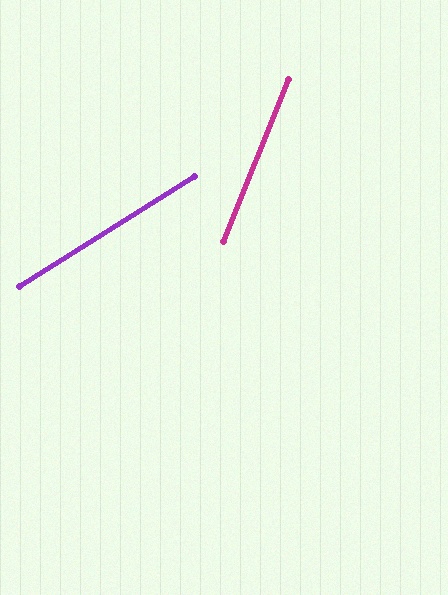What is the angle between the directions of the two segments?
Approximately 36 degrees.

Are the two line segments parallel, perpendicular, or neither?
Neither parallel nor perpendicular — they differ by about 36°.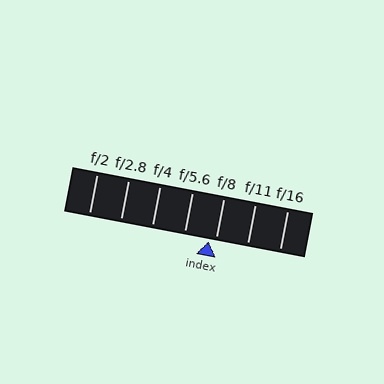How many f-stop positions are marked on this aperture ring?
There are 7 f-stop positions marked.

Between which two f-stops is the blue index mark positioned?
The index mark is between f/5.6 and f/8.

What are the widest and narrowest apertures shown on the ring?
The widest aperture shown is f/2 and the narrowest is f/16.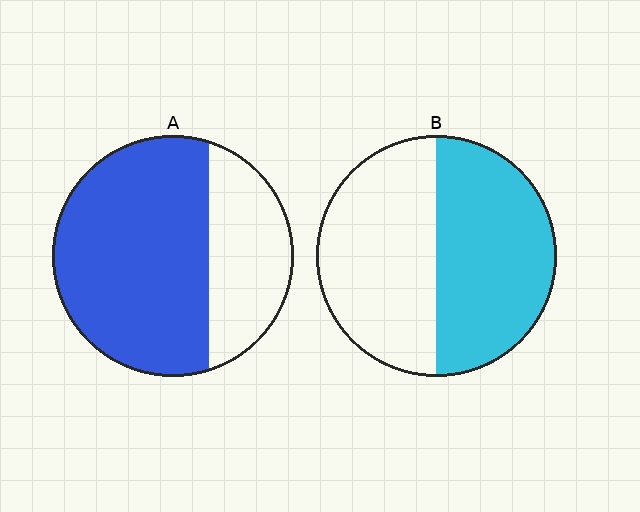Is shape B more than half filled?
Roughly half.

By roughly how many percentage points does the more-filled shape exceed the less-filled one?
By roughly 20 percentage points (A over B).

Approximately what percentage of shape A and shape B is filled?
A is approximately 70% and B is approximately 50%.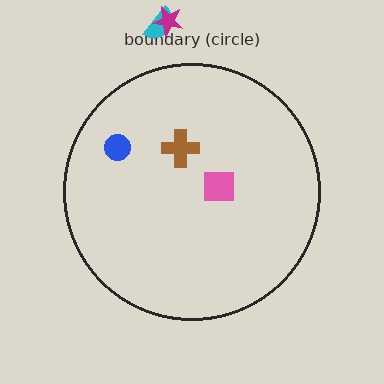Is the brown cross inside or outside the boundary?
Inside.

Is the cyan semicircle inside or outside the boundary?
Outside.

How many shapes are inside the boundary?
3 inside, 2 outside.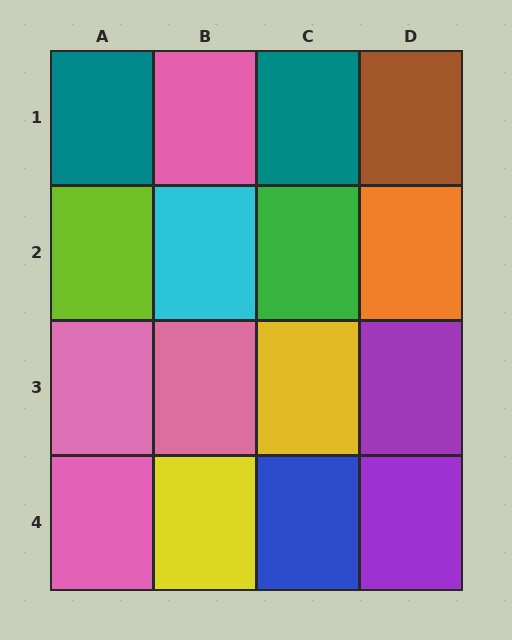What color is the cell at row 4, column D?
Purple.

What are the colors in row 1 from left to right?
Teal, pink, teal, brown.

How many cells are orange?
1 cell is orange.